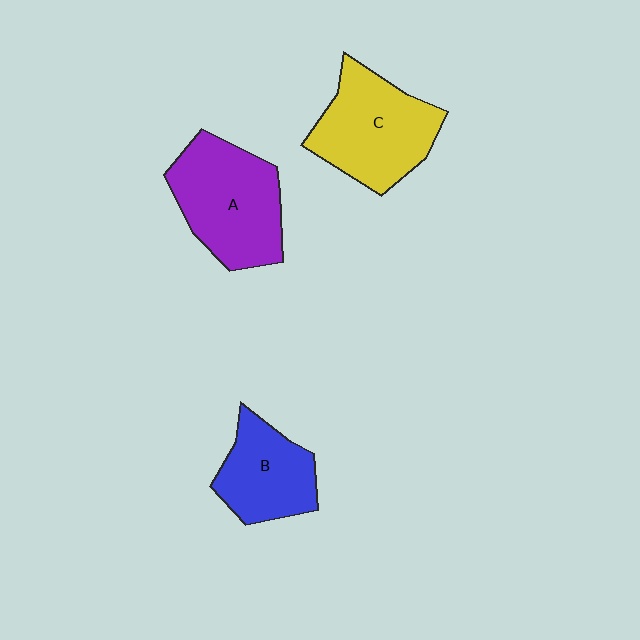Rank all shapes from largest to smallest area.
From largest to smallest: A (purple), C (yellow), B (blue).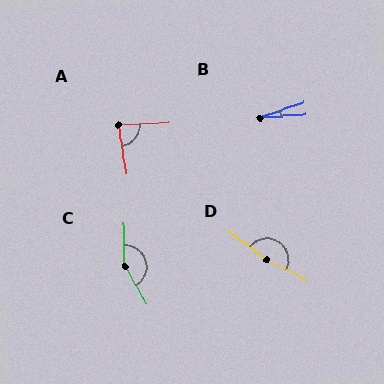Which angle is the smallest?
B, at approximately 15 degrees.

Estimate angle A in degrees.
Approximately 84 degrees.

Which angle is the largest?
D, at approximately 169 degrees.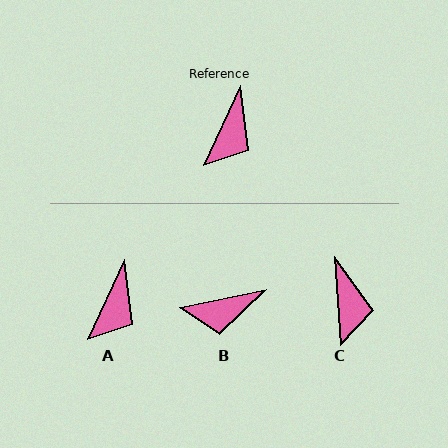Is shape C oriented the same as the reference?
No, it is off by about 28 degrees.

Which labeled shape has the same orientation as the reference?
A.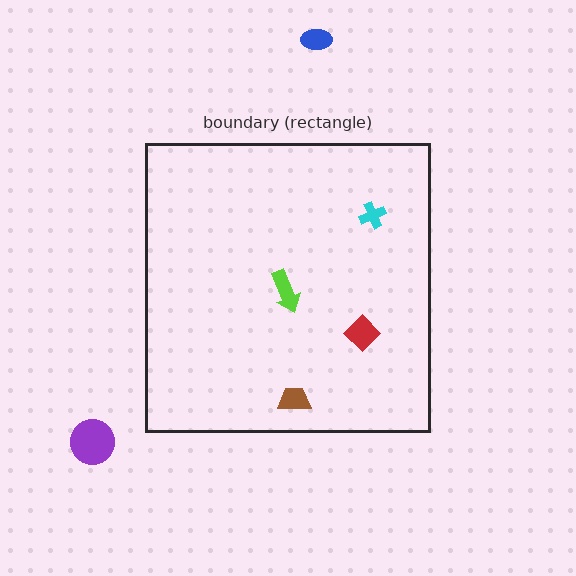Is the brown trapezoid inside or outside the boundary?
Inside.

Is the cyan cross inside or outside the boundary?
Inside.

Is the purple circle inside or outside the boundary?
Outside.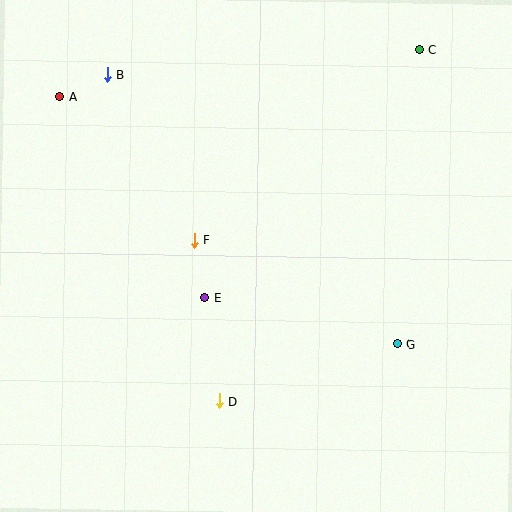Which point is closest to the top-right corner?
Point C is closest to the top-right corner.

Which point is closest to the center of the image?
Point F at (195, 240) is closest to the center.